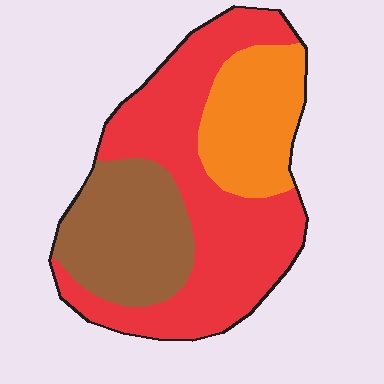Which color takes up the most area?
Red, at roughly 50%.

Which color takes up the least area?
Orange, at roughly 20%.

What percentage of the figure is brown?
Brown takes up between a quarter and a half of the figure.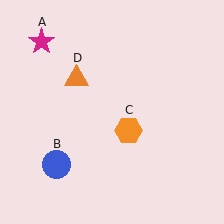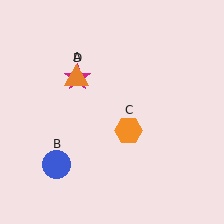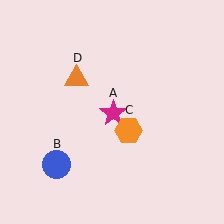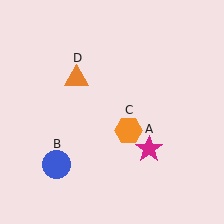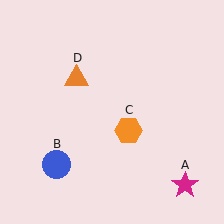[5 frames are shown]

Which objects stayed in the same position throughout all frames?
Blue circle (object B) and orange hexagon (object C) and orange triangle (object D) remained stationary.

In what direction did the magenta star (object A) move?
The magenta star (object A) moved down and to the right.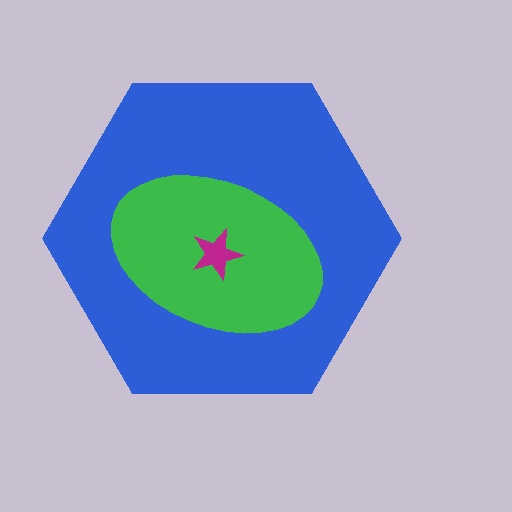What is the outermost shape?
The blue hexagon.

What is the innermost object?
The magenta star.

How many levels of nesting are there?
3.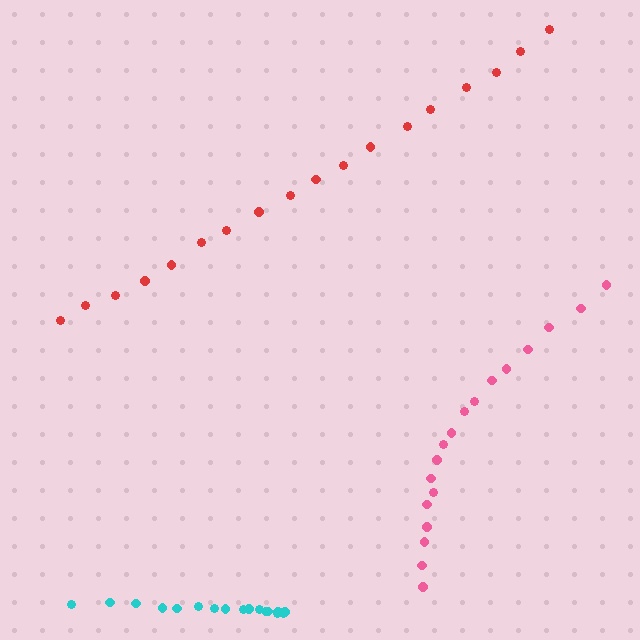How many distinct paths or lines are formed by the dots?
There are 3 distinct paths.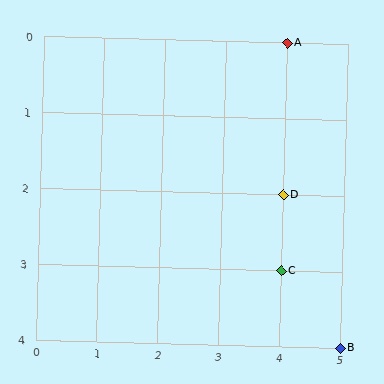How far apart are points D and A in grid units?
Points D and A are 2 rows apart.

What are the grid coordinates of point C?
Point C is at grid coordinates (4, 3).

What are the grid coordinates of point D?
Point D is at grid coordinates (4, 2).